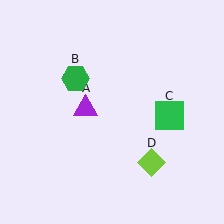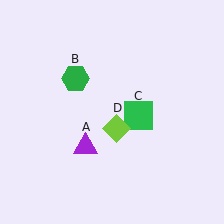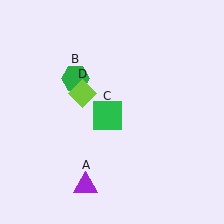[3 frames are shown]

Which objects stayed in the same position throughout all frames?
Green hexagon (object B) remained stationary.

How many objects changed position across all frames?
3 objects changed position: purple triangle (object A), green square (object C), lime diamond (object D).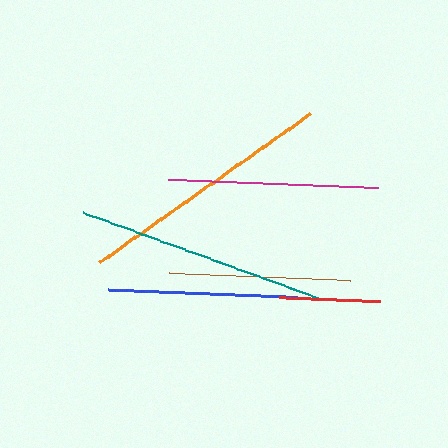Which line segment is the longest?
The orange line is the longest at approximately 258 pixels.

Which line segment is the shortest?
The red line is the shortest at approximately 101 pixels.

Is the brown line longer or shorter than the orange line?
The orange line is longer than the brown line.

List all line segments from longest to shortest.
From longest to shortest: orange, teal, magenta, blue, brown, red.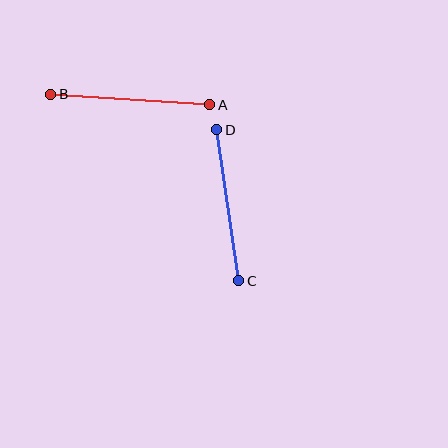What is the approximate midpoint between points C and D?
The midpoint is at approximately (228, 205) pixels.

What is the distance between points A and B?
The distance is approximately 160 pixels.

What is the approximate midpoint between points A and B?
The midpoint is at approximately (130, 100) pixels.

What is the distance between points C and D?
The distance is approximately 152 pixels.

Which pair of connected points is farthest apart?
Points A and B are farthest apart.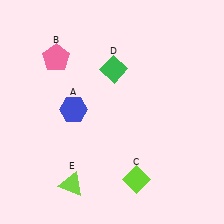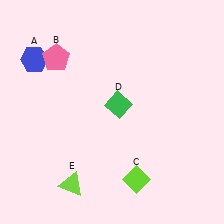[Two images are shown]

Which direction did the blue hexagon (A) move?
The blue hexagon (A) moved up.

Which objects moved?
The objects that moved are: the blue hexagon (A), the green diamond (D).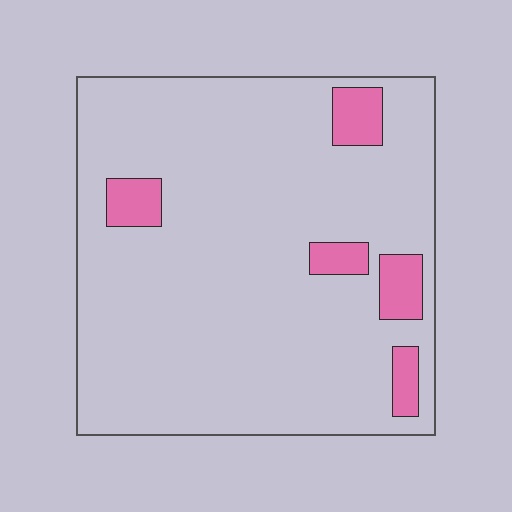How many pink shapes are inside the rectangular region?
5.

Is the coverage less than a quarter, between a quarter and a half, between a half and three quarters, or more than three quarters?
Less than a quarter.